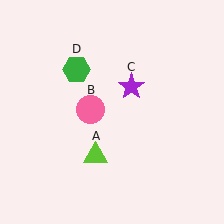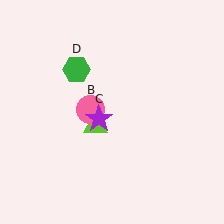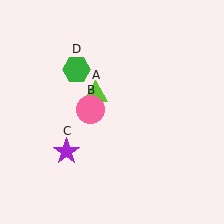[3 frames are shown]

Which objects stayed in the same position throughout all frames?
Pink circle (object B) and green hexagon (object D) remained stationary.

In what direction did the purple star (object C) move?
The purple star (object C) moved down and to the left.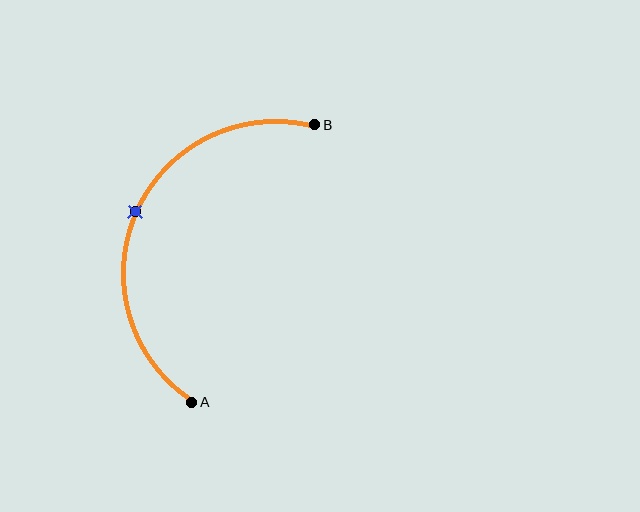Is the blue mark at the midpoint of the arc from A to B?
Yes. The blue mark lies on the arc at equal arc-length from both A and B — it is the arc midpoint.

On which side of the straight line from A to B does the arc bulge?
The arc bulges to the left of the straight line connecting A and B.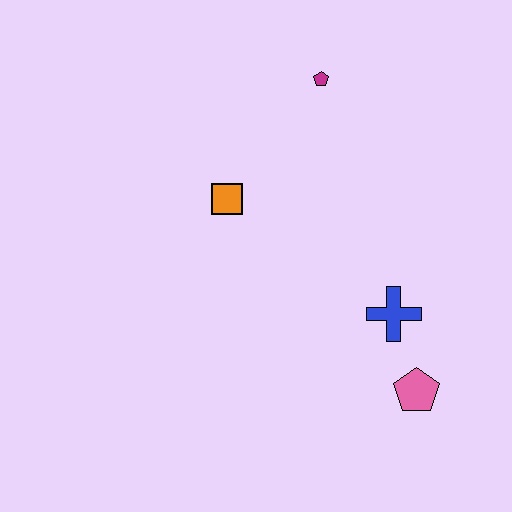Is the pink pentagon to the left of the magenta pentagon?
No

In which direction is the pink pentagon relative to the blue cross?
The pink pentagon is below the blue cross.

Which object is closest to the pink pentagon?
The blue cross is closest to the pink pentagon.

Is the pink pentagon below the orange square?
Yes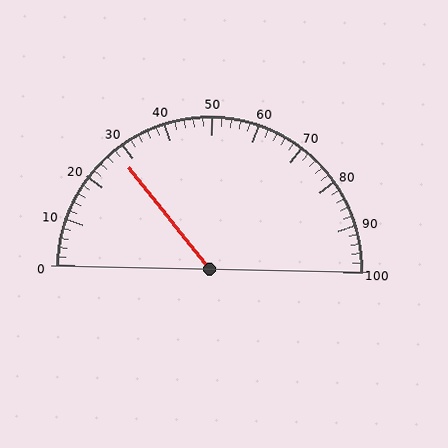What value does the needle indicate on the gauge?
The needle indicates approximately 28.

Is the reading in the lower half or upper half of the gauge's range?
The reading is in the lower half of the range (0 to 100).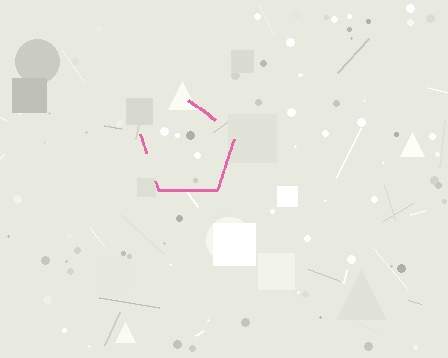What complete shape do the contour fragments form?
The contour fragments form a pentagon.